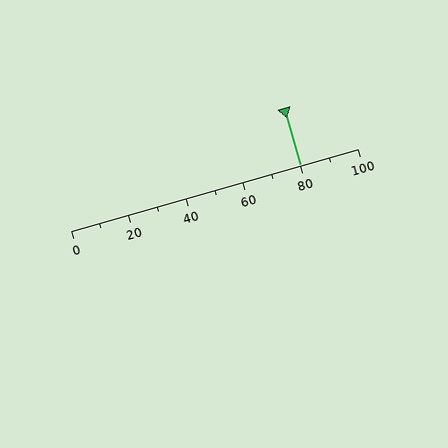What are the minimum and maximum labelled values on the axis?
The axis runs from 0 to 100.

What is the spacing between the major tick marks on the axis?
The major ticks are spaced 20 apart.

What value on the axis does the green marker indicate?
The marker indicates approximately 80.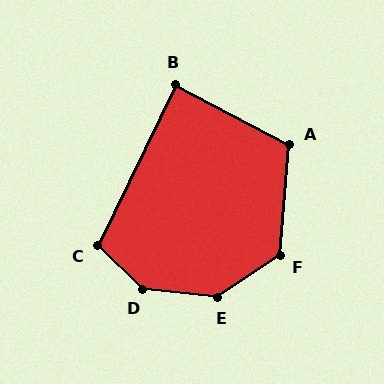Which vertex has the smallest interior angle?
B, at approximately 88 degrees.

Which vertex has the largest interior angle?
D, at approximately 143 degrees.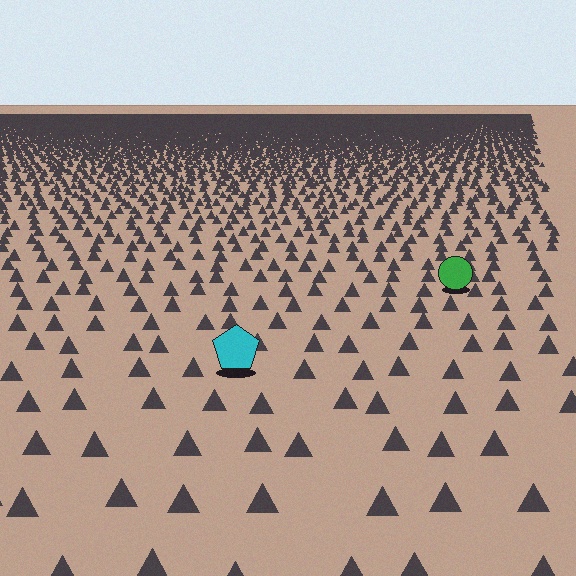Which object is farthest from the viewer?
The green circle is farthest from the viewer. It appears smaller and the ground texture around it is denser.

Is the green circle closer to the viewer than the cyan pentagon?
No. The cyan pentagon is closer — you can tell from the texture gradient: the ground texture is coarser near it.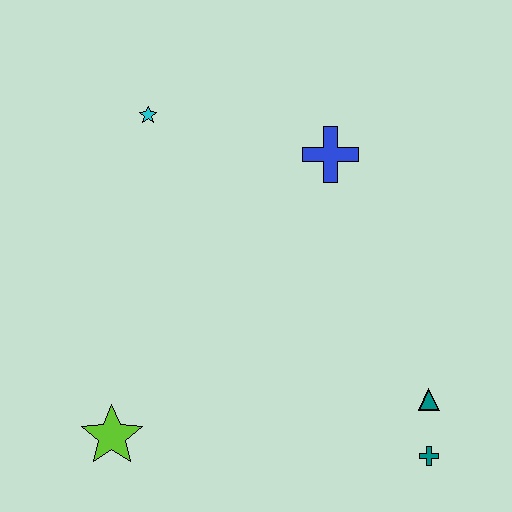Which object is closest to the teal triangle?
The teal cross is closest to the teal triangle.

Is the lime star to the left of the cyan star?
Yes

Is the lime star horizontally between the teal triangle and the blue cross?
No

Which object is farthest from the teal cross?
The cyan star is farthest from the teal cross.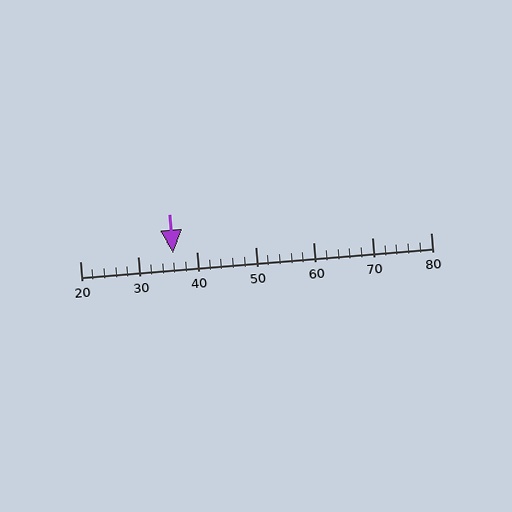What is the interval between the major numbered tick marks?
The major tick marks are spaced 10 units apart.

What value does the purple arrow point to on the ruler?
The purple arrow points to approximately 36.